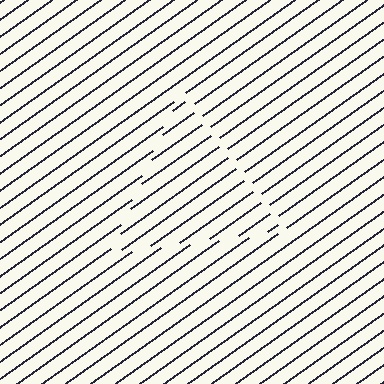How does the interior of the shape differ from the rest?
The interior of the shape contains the same grating, shifted by half a period — the contour is defined by the phase discontinuity where line-ends from the inner and outer gratings abut.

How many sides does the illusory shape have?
3 sides — the line-ends trace a triangle.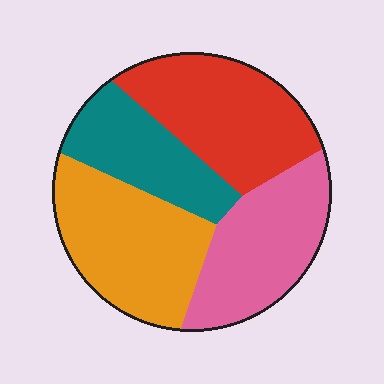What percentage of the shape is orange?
Orange takes up about one quarter (1/4) of the shape.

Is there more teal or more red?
Red.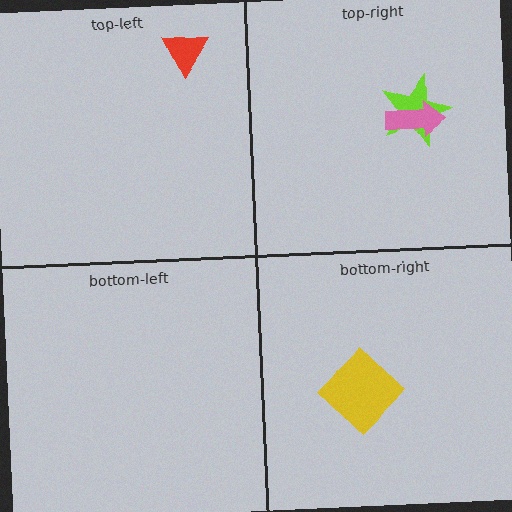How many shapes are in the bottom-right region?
1.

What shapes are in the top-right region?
The lime star, the pink arrow.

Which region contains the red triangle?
The top-left region.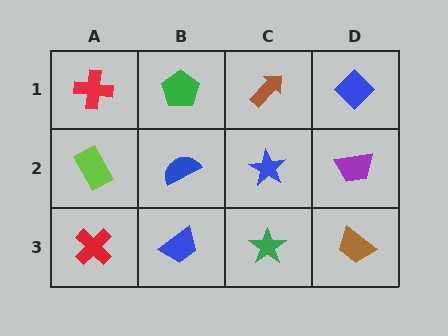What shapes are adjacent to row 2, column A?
A red cross (row 1, column A), a red cross (row 3, column A), a blue semicircle (row 2, column B).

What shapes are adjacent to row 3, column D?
A purple trapezoid (row 2, column D), a green star (row 3, column C).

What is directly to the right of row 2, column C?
A purple trapezoid.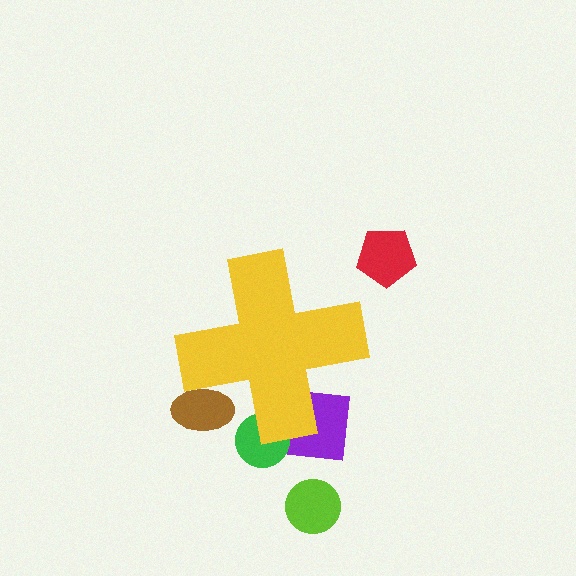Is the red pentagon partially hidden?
No, the red pentagon is fully visible.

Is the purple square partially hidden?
Yes, the purple square is partially hidden behind the yellow cross.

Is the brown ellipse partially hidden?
Yes, the brown ellipse is partially hidden behind the yellow cross.